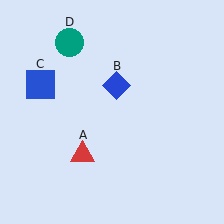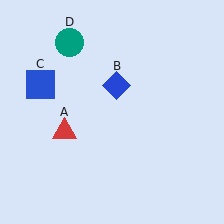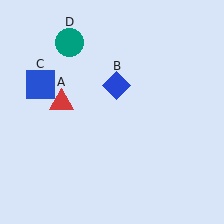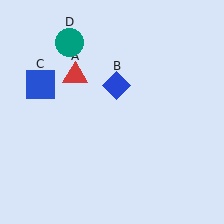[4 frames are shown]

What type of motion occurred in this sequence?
The red triangle (object A) rotated clockwise around the center of the scene.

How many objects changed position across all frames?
1 object changed position: red triangle (object A).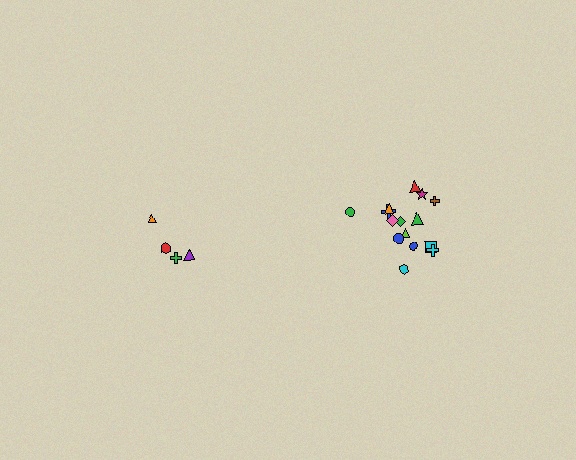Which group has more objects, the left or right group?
The right group.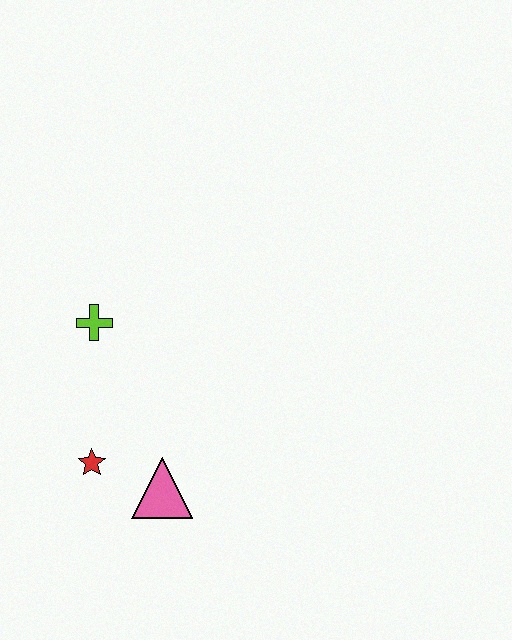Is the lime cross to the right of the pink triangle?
No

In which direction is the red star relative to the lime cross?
The red star is below the lime cross.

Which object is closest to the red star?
The pink triangle is closest to the red star.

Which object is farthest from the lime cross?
The pink triangle is farthest from the lime cross.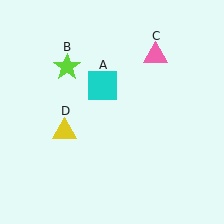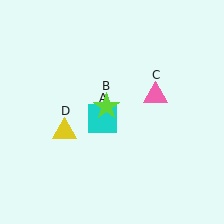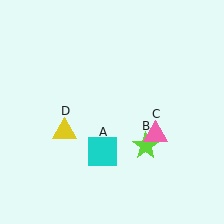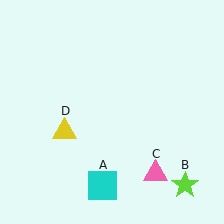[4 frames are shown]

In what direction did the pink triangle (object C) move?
The pink triangle (object C) moved down.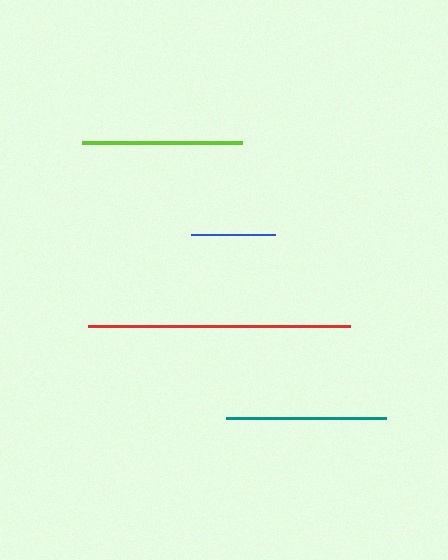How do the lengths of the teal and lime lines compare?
The teal and lime lines are approximately the same length.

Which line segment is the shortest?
The blue line is the shortest at approximately 84 pixels.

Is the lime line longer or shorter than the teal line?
The teal line is longer than the lime line.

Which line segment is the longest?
The red line is the longest at approximately 262 pixels.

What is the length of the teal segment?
The teal segment is approximately 160 pixels long.